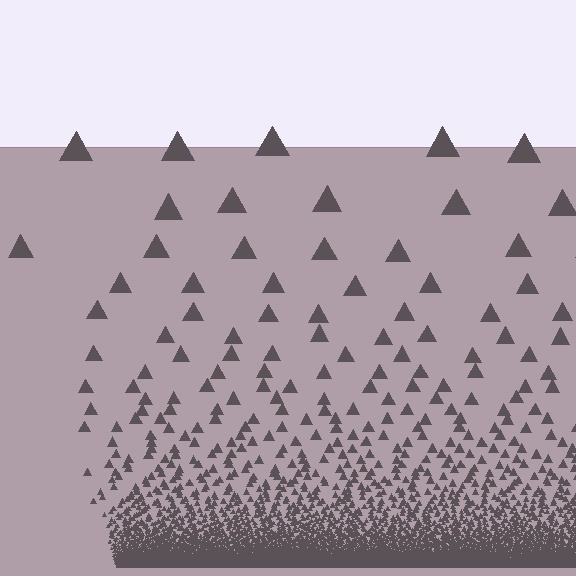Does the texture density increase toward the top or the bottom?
Density increases toward the bottom.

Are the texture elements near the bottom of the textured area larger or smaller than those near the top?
Smaller. The gradient is inverted — elements near the bottom are smaller and denser.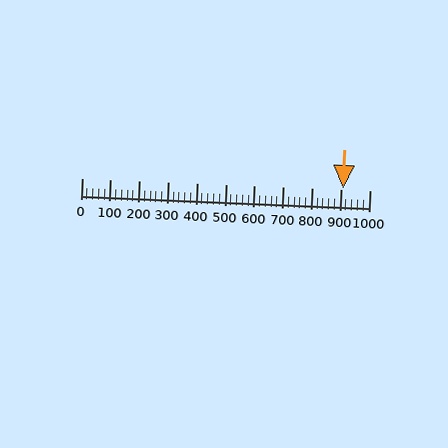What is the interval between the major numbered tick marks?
The major tick marks are spaced 100 units apart.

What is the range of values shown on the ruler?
The ruler shows values from 0 to 1000.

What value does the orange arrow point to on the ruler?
The orange arrow points to approximately 908.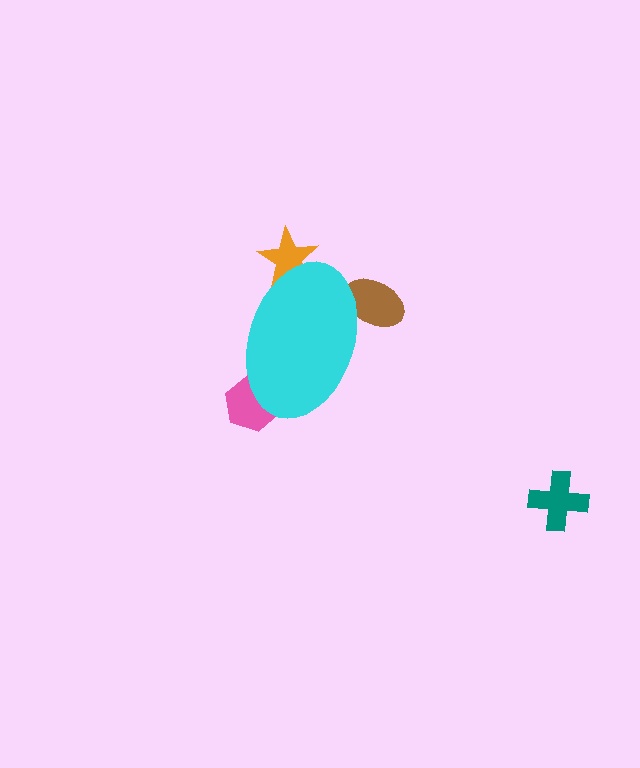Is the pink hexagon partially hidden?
Yes, the pink hexagon is partially hidden behind the cyan ellipse.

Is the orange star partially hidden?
Yes, the orange star is partially hidden behind the cyan ellipse.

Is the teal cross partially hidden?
No, the teal cross is fully visible.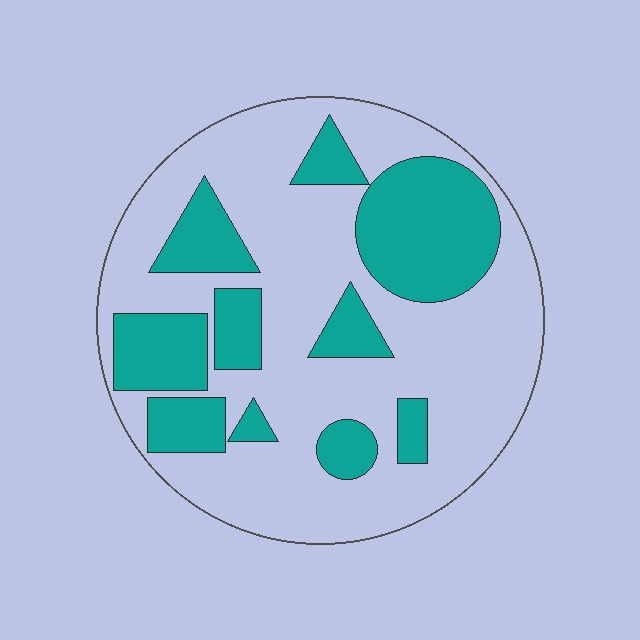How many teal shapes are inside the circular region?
10.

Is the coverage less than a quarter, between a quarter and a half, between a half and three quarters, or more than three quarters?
Between a quarter and a half.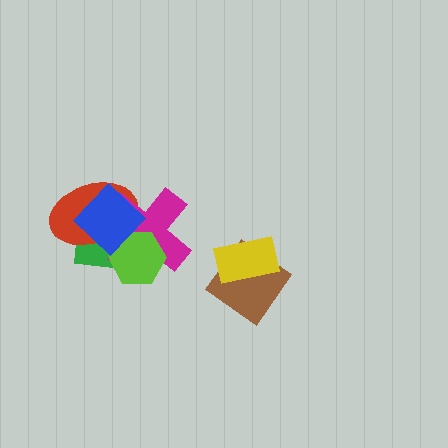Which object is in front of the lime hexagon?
The blue diamond is in front of the lime hexagon.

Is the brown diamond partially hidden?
Yes, it is partially covered by another shape.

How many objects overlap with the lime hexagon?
4 objects overlap with the lime hexagon.